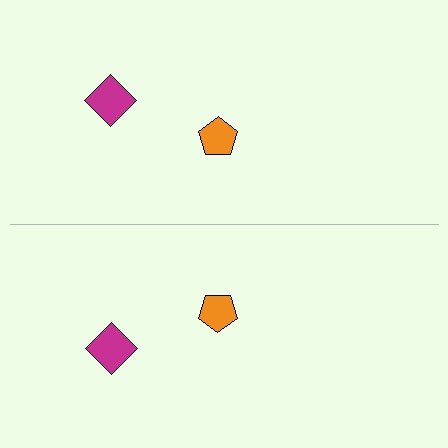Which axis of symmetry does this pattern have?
The pattern has a horizontal axis of symmetry running through the center of the image.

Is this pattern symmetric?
Yes, this pattern has bilateral (reflection) symmetry.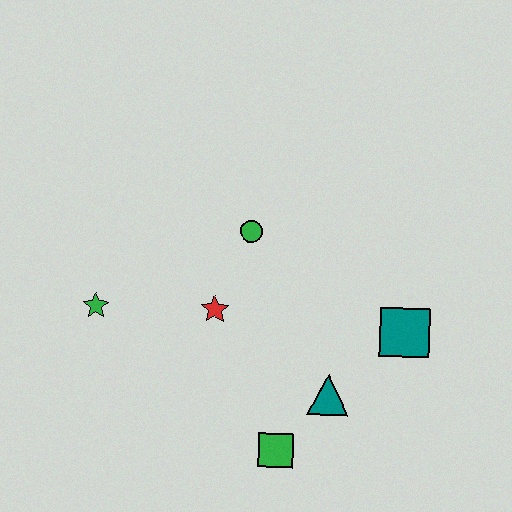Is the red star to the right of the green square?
No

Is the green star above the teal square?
Yes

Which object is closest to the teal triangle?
The green square is closest to the teal triangle.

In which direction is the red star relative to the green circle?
The red star is below the green circle.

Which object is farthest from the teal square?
The green star is farthest from the teal square.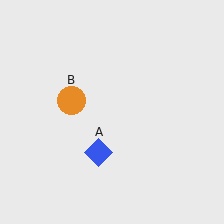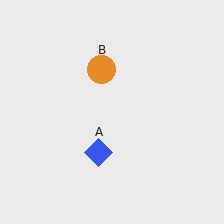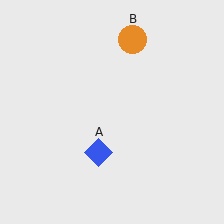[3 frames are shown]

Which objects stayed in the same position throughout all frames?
Blue diamond (object A) remained stationary.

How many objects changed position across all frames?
1 object changed position: orange circle (object B).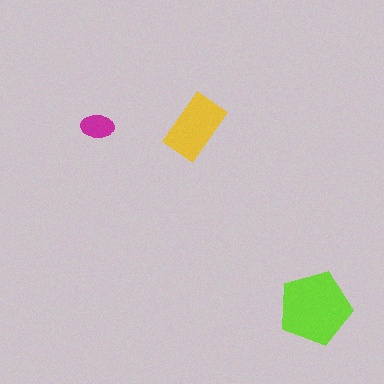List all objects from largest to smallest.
The lime pentagon, the yellow rectangle, the magenta ellipse.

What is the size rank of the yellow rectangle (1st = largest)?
2nd.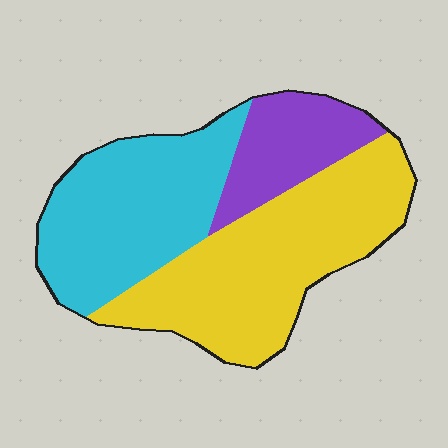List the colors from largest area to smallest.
From largest to smallest: yellow, cyan, purple.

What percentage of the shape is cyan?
Cyan takes up about three eighths (3/8) of the shape.